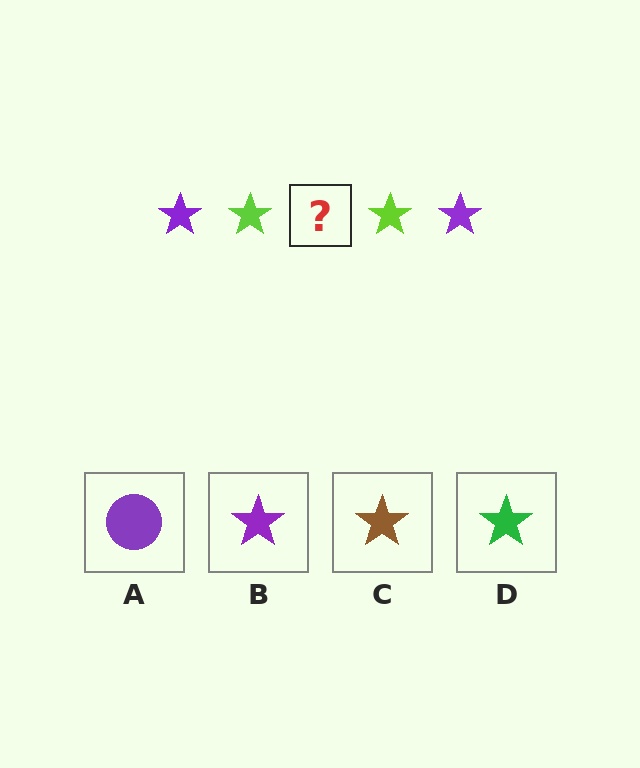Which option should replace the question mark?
Option B.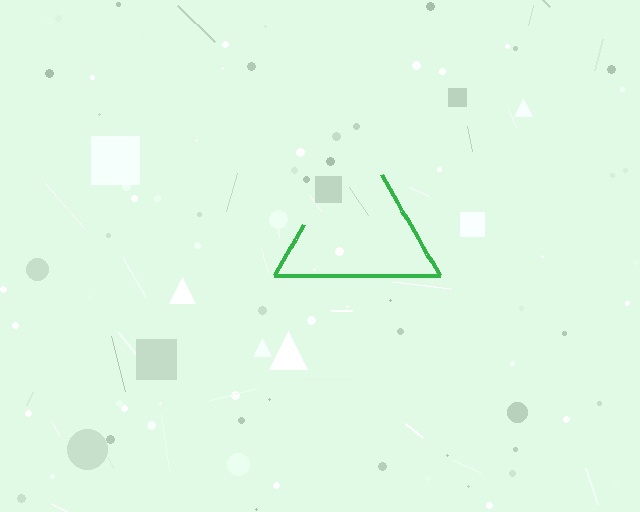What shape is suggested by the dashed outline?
The dashed outline suggests a triangle.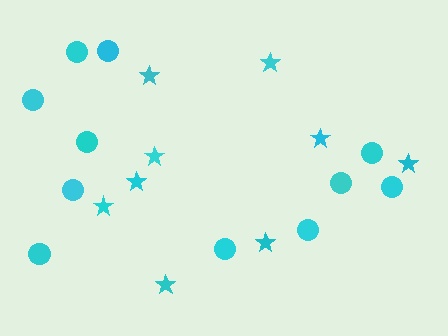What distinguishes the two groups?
There are 2 groups: one group of circles (11) and one group of stars (9).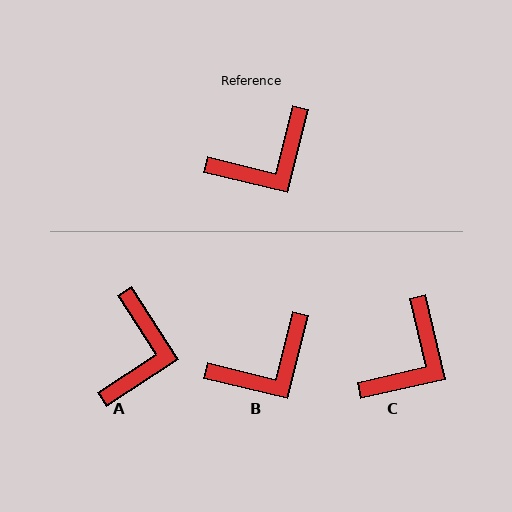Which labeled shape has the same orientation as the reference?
B.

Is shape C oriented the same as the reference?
No, it is off by about 27 degrees.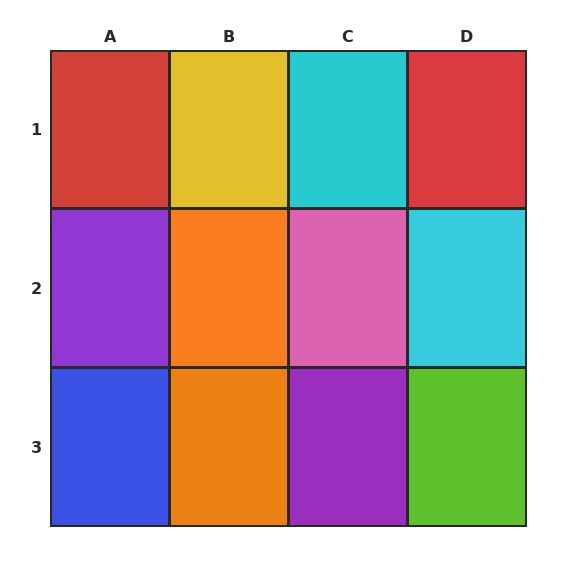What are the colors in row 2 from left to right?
Purple, orange, pink, cyan.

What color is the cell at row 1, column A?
Red.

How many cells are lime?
1 cell is lime.